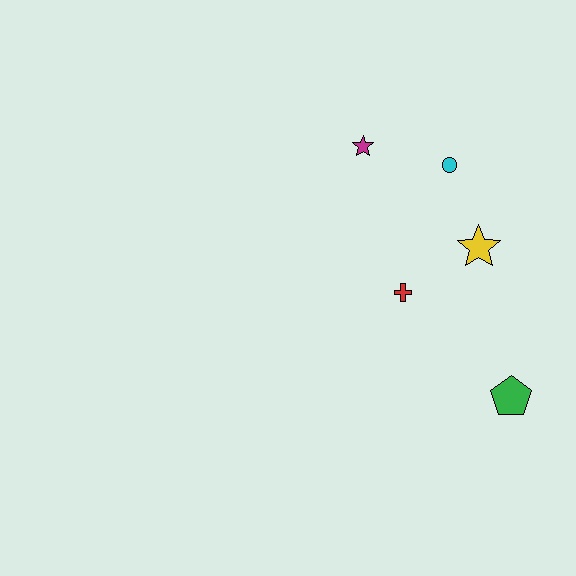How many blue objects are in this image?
There are no blue objects.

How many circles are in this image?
There is 1 circle.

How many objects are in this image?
There are 5 objects.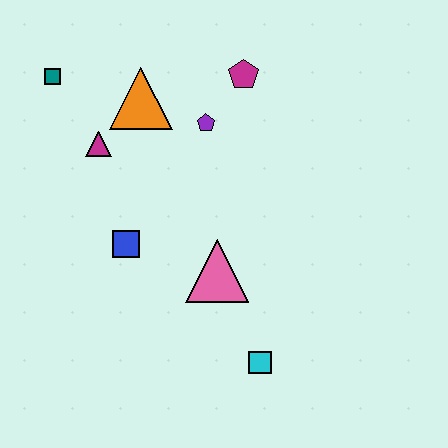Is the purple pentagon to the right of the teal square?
Yes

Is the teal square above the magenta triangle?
Yes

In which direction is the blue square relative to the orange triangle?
The blue square is below the orange triangle.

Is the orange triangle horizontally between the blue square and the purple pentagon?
Yes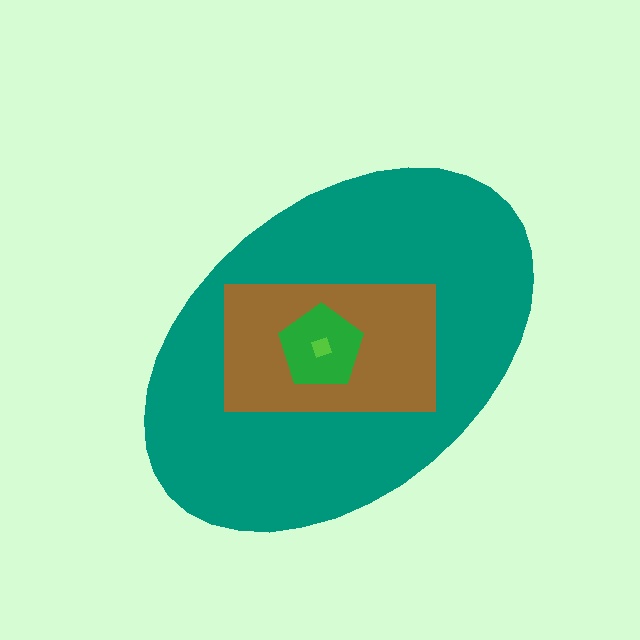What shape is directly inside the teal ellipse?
The brown rectangle.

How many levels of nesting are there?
4.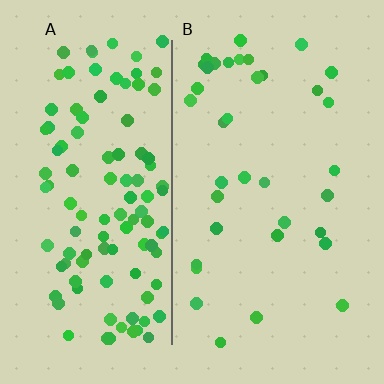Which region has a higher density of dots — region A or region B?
A (the left).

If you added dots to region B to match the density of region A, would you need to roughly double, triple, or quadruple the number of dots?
Approximately triple.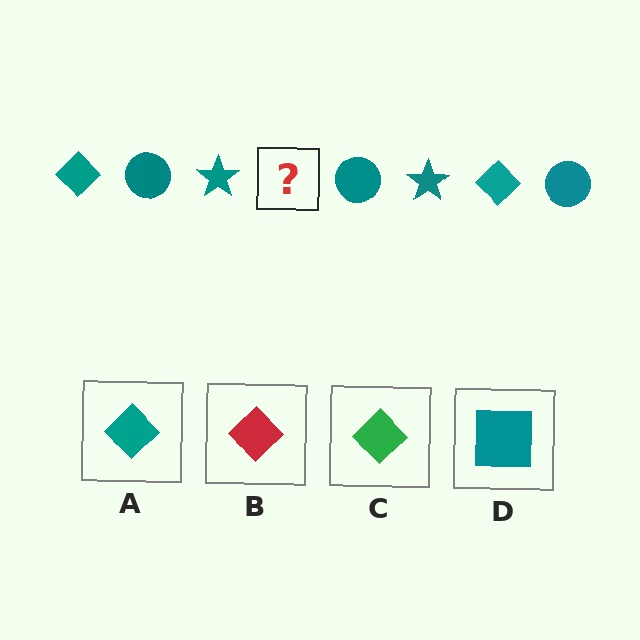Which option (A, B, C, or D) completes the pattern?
A.